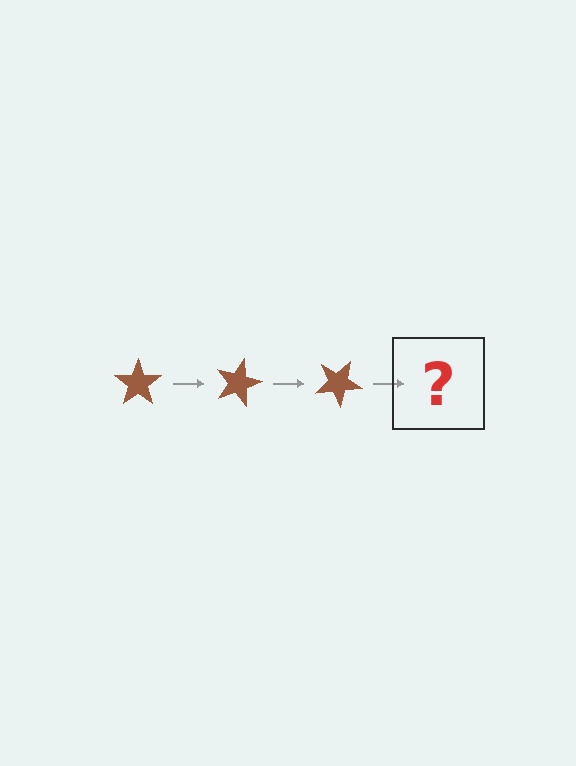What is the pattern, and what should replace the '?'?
The pattern is that the star rotates 15 degrees each step. The '?' should be a brown star rotated 45 degrees.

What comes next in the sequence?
The next element should be a brown star rotated 45 degrees.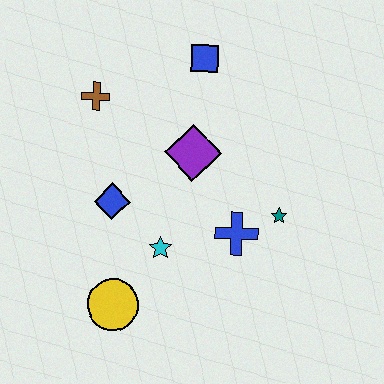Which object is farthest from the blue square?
The yellow circle is farthest from the blue square.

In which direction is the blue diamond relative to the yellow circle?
The blue diamond is above the yellow circle.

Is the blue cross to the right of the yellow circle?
Yes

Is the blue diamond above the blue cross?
Yes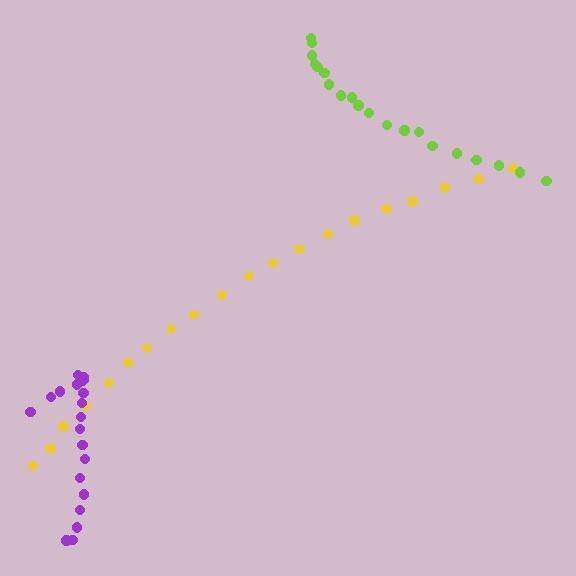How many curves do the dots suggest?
There are 3 distinct paths.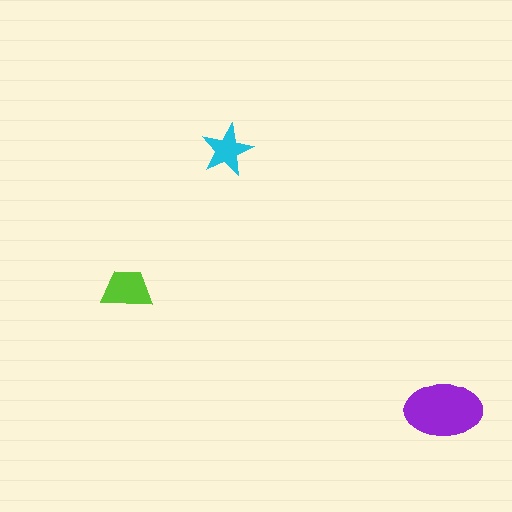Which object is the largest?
The purple ellipse.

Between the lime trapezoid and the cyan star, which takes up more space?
The lime trapezoid.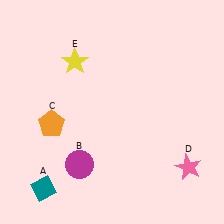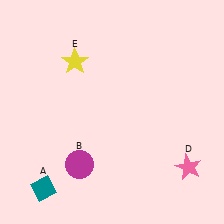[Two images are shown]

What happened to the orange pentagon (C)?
The orange pentagon (C) was removed in Image 2. It was in the bottom-left area of Image 1.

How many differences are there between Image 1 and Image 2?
There is 1 difference between the two images.